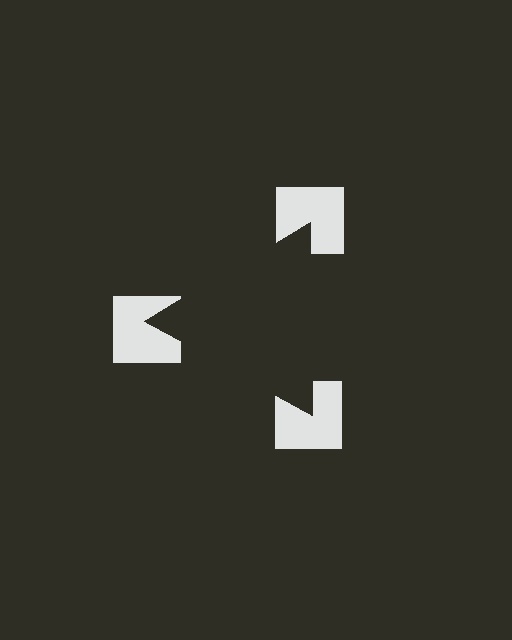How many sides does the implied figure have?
3 sides.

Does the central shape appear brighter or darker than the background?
It typically appears slightly darker than the background, even though no actual brightness change is drawn.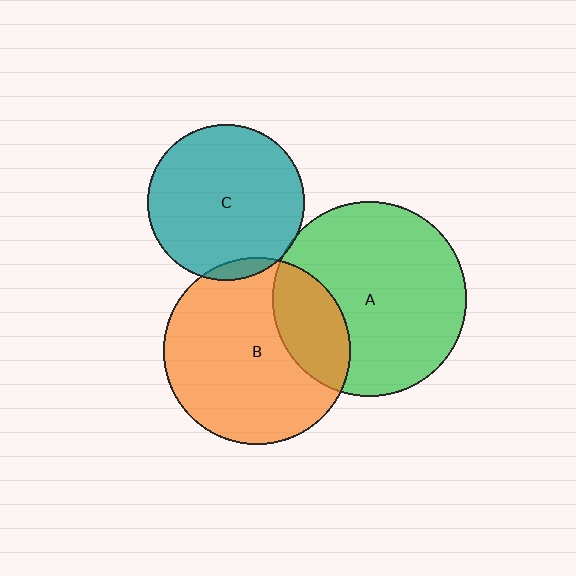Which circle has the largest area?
Circle A (green).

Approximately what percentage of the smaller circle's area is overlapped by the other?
Approximately 5%.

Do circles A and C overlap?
Yes.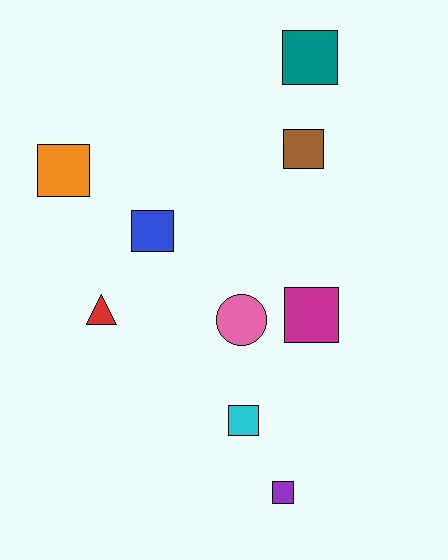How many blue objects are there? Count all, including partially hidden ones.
There is 1 blue object.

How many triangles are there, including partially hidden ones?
There is 1 triangle.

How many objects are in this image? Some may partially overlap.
There are 9 objects.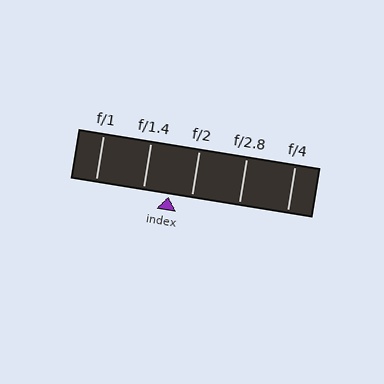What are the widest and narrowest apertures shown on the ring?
The widest aperture shown is f/1 and the narrowest is f/4.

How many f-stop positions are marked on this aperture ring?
There are 5 f-stop positions marked.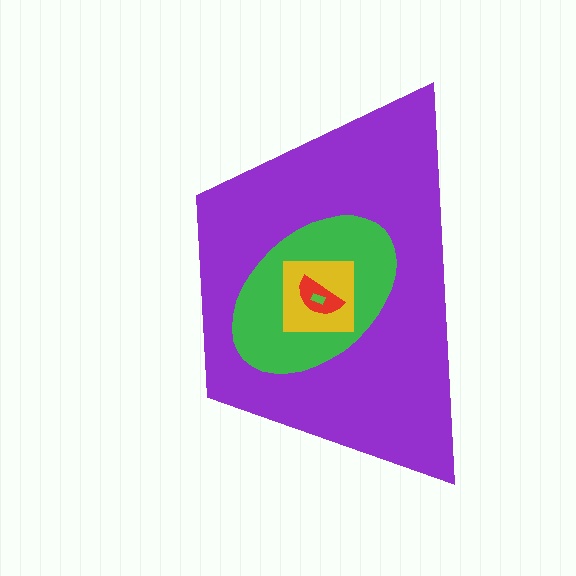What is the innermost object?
The lime rectangle.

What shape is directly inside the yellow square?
The red semicircle.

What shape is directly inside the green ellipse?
The yellow square.